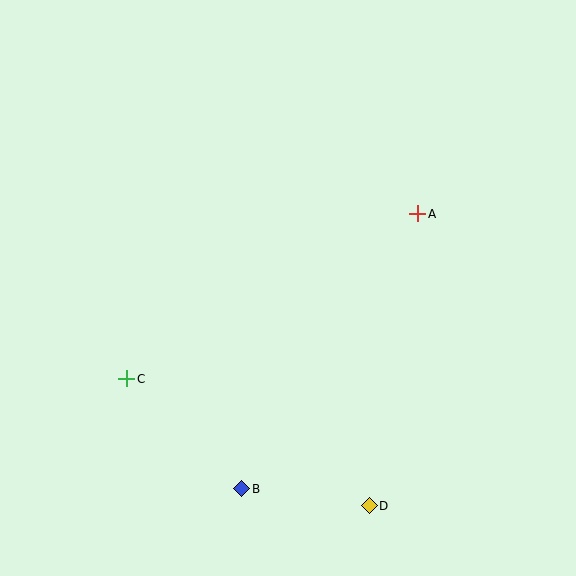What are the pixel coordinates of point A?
Point A is at (418, 214).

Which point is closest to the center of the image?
Point A at (418, 214) is closest to the center.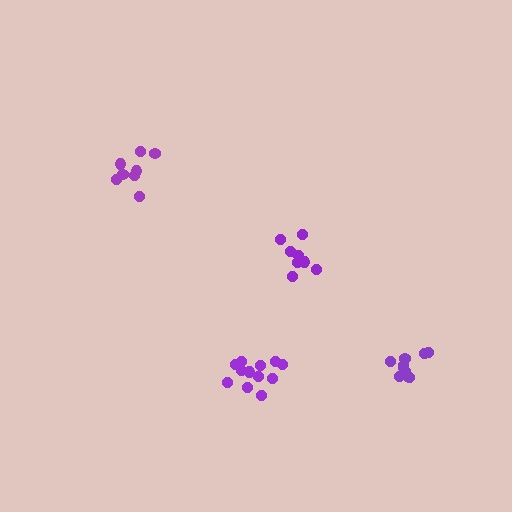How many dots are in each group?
Group 1: 10 dots, Group 2: 8 dots, Group 3: 8 dots, Group 4: 12 dots (38 total).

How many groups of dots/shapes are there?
There are 4 groups.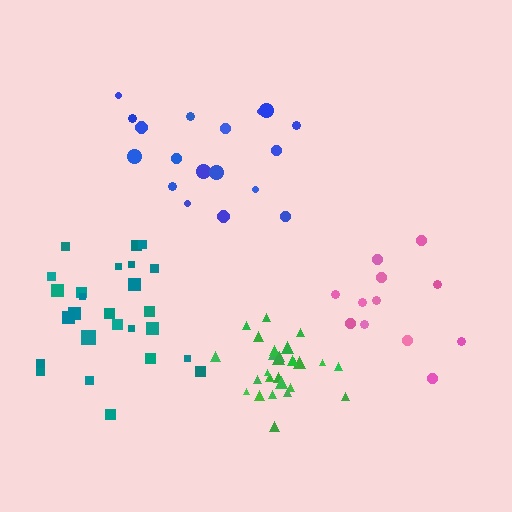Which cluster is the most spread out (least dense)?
Pink.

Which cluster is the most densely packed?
Green.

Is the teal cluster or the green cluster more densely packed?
Green.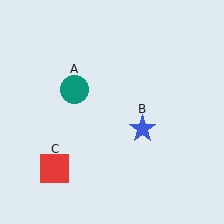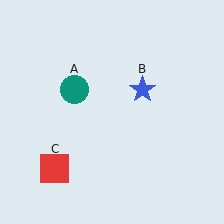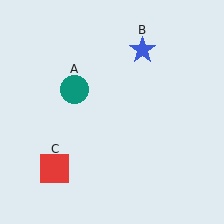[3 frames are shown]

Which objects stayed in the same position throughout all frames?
Teal circle (object A) and red square (object C) remained stationary.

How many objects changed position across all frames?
1 object changed position: blue star (object B).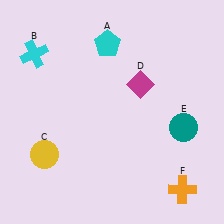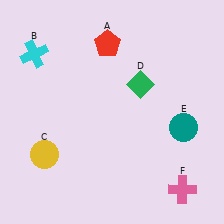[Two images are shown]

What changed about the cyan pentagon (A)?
In Image 1, A is cyan. In Image 2, it changed to red.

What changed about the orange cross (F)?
In Image 1, F is orange. In Image 2, it changed to pink.